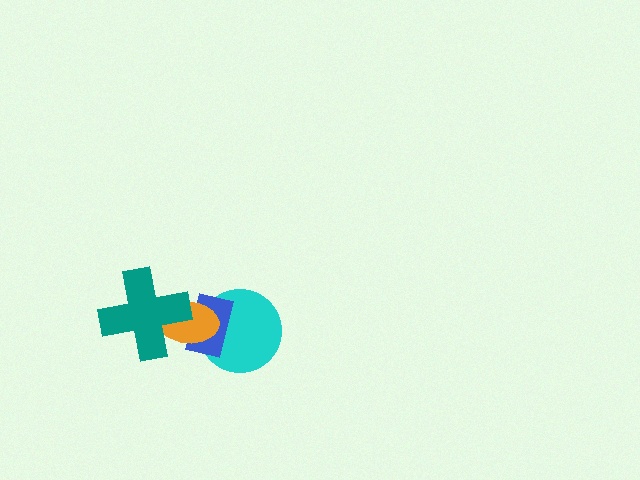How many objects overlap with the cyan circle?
2 objects overlap with the cyan circle.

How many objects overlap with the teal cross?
2 objects overlap with the teal cross.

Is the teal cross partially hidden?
No, no other shape covers it.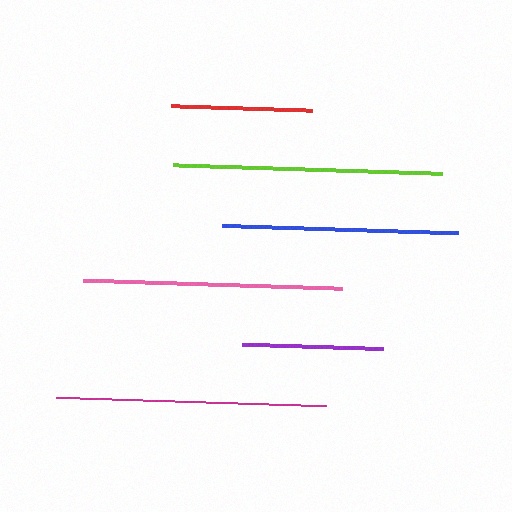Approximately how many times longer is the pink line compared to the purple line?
The pink line is approximately 1.8 times the length of the purple line.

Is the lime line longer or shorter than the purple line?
The lime line is longer than the purple line.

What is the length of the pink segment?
The pink segment is approximately 259 pixels long.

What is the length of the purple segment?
The purple segment is approximately 141 pixels long.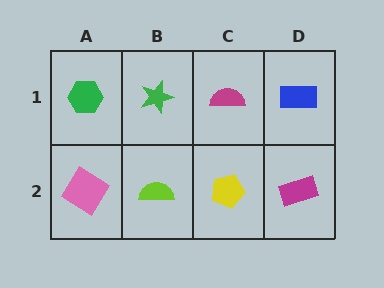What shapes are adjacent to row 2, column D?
A blue rectangle (row 1, column D), a yellow pentagon (row 2, column C).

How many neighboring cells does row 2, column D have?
2.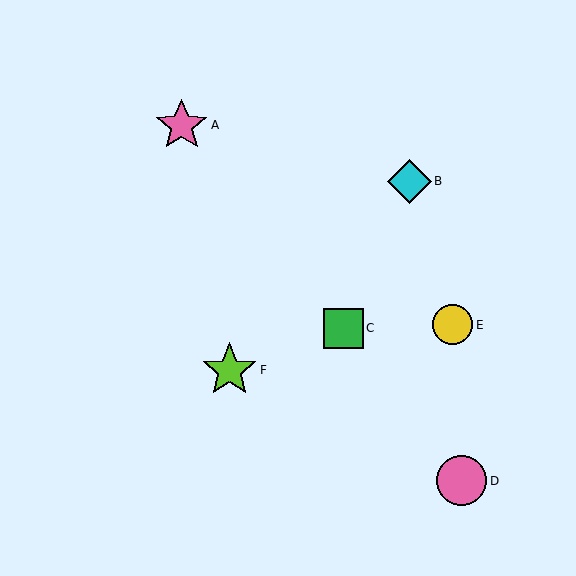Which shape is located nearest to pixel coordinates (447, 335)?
The yellow circle (labeled E) at (453, 325) is nearest to that location.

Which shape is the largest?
The lime star (labeled F) is the largest.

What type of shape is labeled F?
Shape F is a lime star.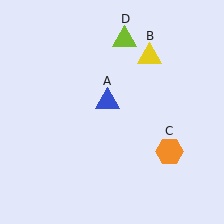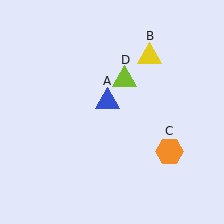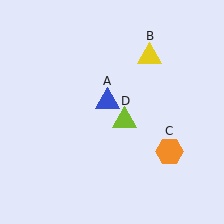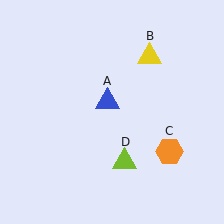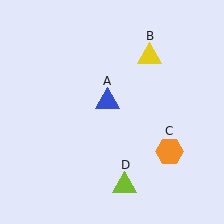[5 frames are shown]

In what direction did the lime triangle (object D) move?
The lime triangle (object D) moved down.